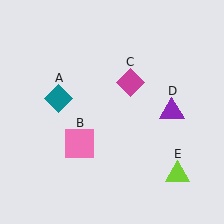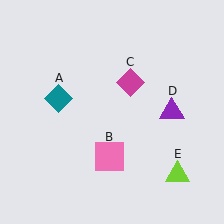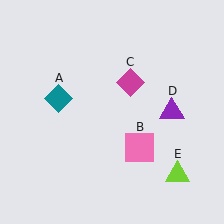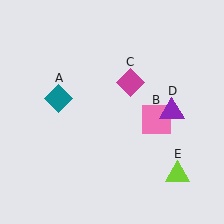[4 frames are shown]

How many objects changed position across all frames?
1 object changed position: pink square (object B).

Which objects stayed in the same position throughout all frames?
Teal diamond (object A) and magenta diamond (object C) and purple triangle (object D) and lime triangle (object E) remained stationary.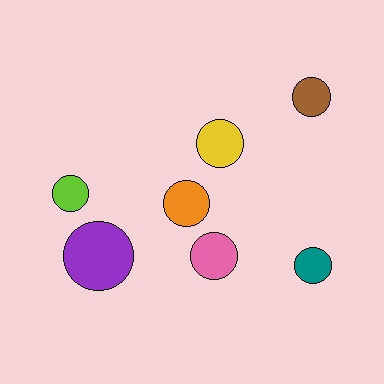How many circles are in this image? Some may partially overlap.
There are 7 circles.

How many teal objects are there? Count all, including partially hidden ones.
There is 1 teal object.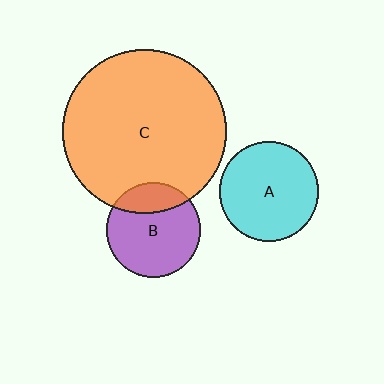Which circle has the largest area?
Circle C (orange).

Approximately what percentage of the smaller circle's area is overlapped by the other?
Approximately 25%.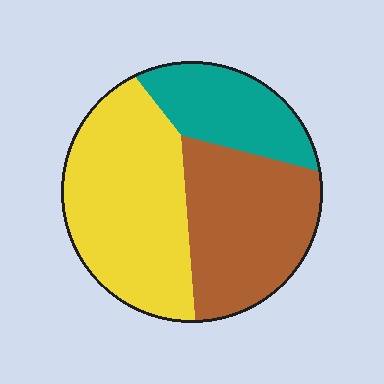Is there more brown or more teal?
Brown.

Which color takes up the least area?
Teal, at roughly 20%.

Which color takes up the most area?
Yellow, at roughly 45%.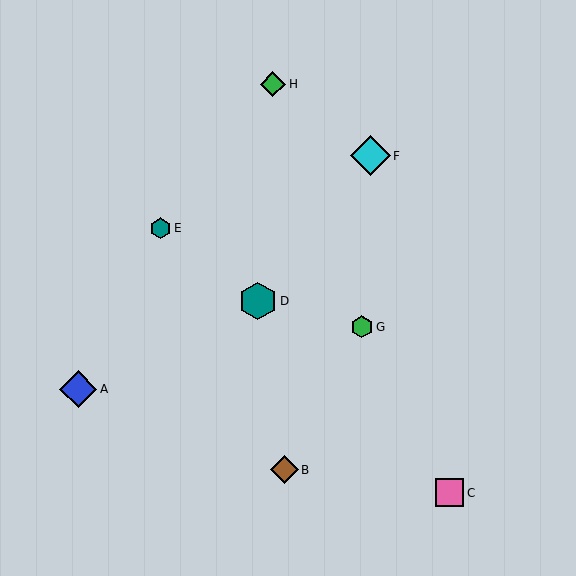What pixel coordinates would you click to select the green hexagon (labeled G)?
Click at (362, 327) to select the green hexagon G.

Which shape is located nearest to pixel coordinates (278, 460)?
The brown diamond (labeled B) at (284, 470) is nearest to that location.